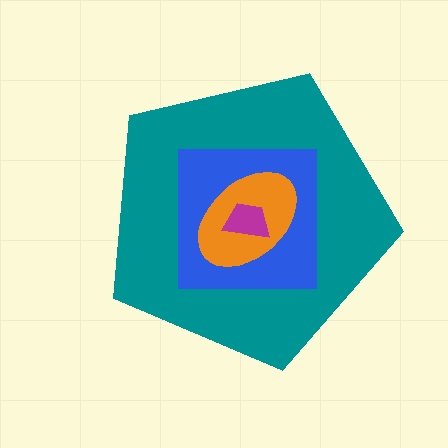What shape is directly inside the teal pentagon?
The blue square.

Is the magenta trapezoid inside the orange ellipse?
Yes.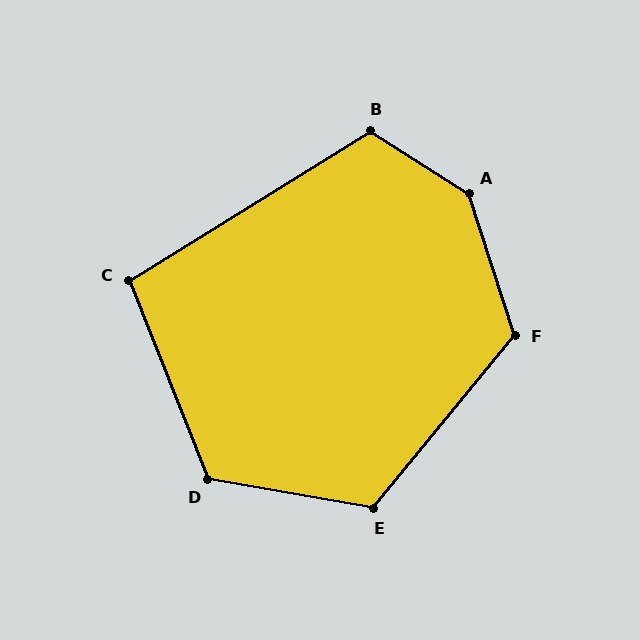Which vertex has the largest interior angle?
A, at approximately 140 degrees.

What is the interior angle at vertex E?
Approximately 120 degrees (obtuse).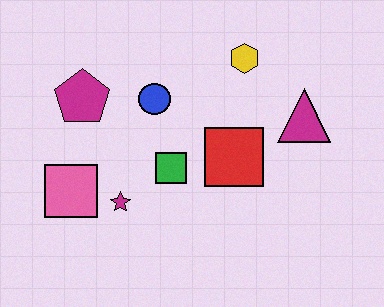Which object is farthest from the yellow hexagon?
The pink square is farthest from the yellow hexagon.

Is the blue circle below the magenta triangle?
No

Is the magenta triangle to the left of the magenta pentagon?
No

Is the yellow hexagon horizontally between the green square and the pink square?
No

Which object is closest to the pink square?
The magenta star is closest to the pink square.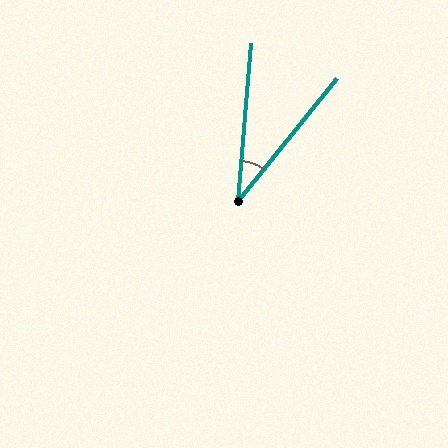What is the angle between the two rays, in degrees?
Approximately 34 degrees.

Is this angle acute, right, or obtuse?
It is acute.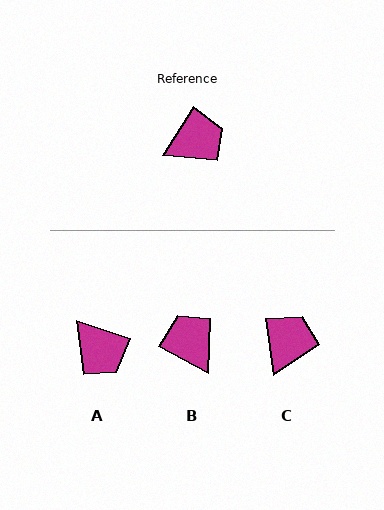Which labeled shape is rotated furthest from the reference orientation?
B, about 94 degrees away.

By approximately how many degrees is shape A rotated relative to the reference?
Approximately 77 degrees clockwise.